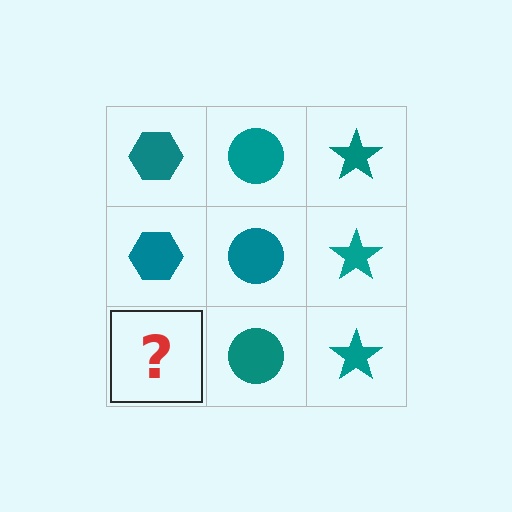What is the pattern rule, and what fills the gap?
The rule is that each column has a consistent shape. The gap should be filled with a teal hexagon.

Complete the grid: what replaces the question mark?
The question mark should be replaced with a teal hexagon.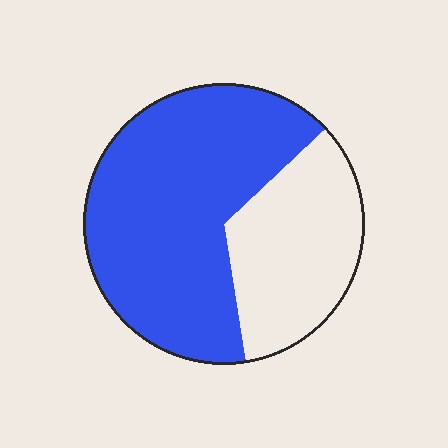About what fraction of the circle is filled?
About two thirds (2/3).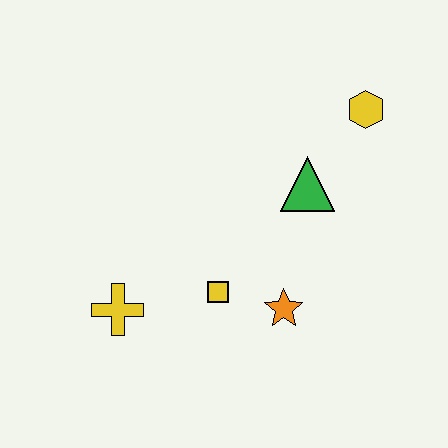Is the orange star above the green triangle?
No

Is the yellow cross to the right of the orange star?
No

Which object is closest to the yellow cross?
The yellow square is closest to the yellow cross.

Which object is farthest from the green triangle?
The yellow cross is farthest from the green triangle.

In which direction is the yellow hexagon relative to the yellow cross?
The yellow hexagon is to the right of the yellow cross.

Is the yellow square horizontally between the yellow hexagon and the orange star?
No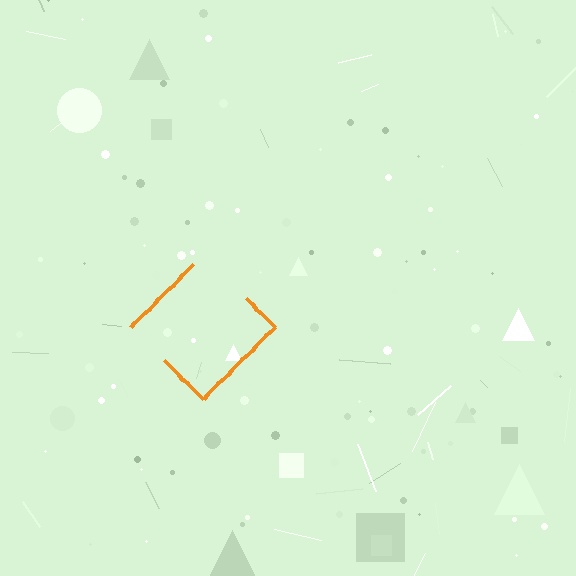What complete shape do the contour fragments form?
The contour fragments form a diamond.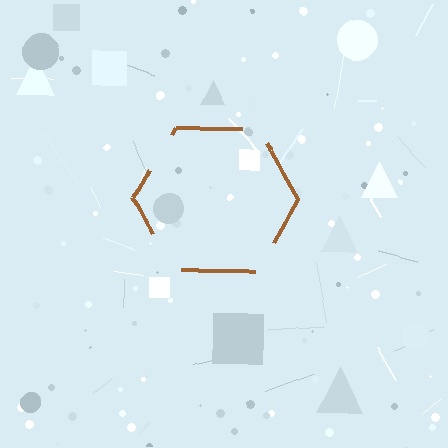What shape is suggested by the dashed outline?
The dashed outline suggests a hexagon.